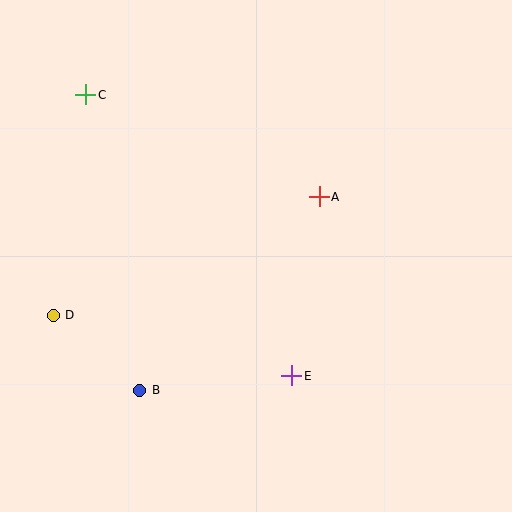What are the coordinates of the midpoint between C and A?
The midpoint between C and A is at (203, 146).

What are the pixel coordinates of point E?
Point E is at (292, 376).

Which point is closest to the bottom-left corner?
Point B is closest to the bottom-left corner.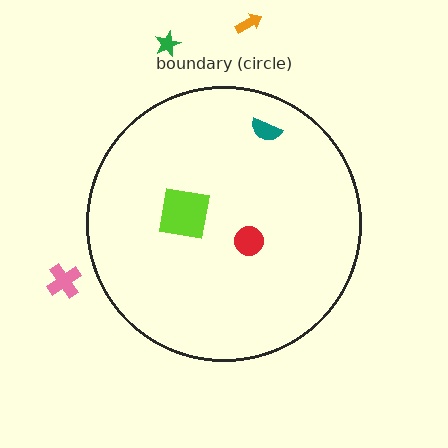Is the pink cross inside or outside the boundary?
Outside.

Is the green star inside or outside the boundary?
Outside.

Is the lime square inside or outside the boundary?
Inside.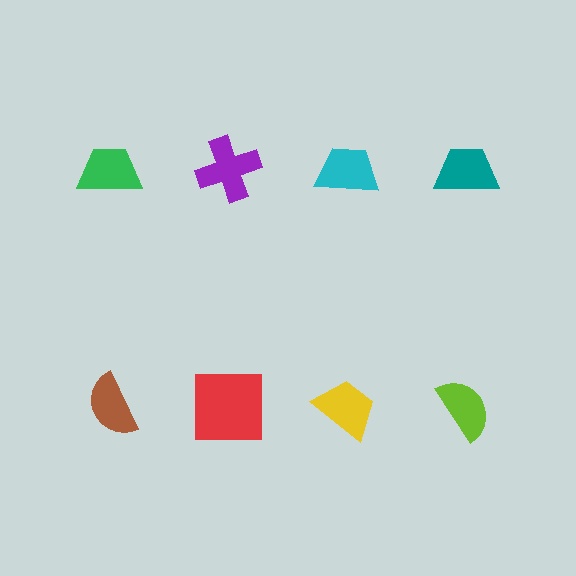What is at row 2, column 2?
A red square.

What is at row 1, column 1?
A green trapezoid.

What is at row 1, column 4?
A teal trapezoid.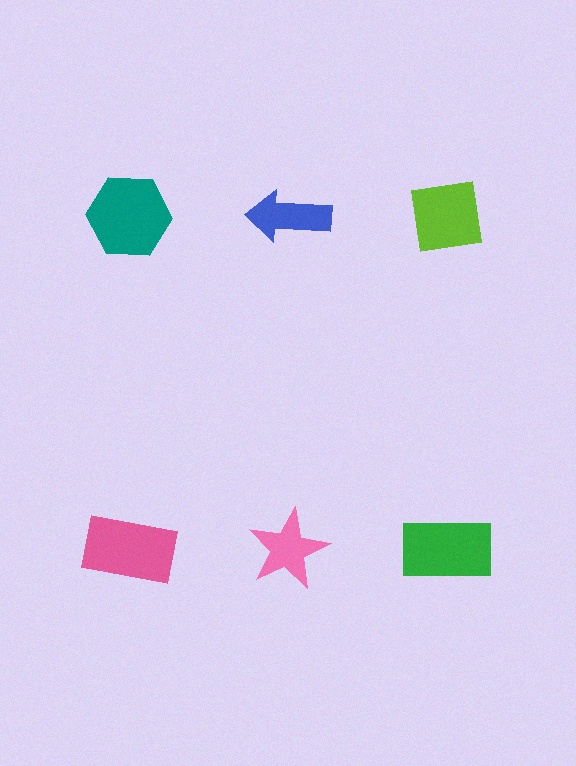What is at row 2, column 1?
A pink rectangle.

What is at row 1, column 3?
A lime square.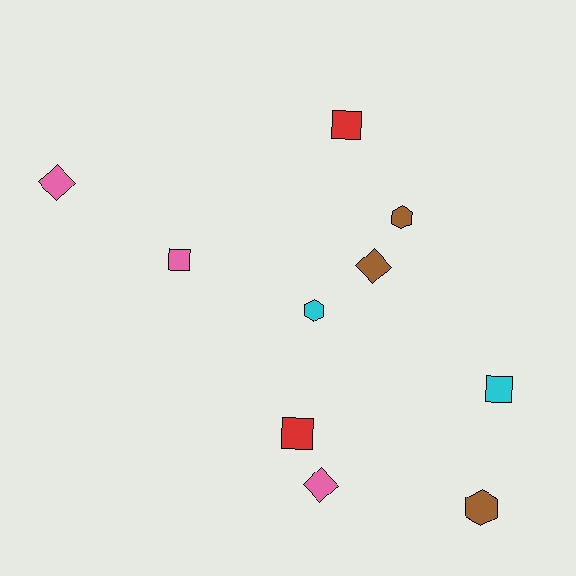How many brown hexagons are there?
There are 2 brown hexagons.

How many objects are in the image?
There are 10 objects.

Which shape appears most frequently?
Square, with 4 objects.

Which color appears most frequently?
Brown, with 3 objects.